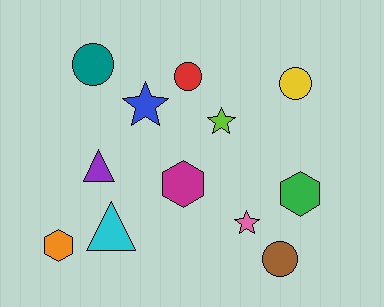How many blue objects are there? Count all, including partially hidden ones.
There is 1 blue object.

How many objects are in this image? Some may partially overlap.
There are 12 objects.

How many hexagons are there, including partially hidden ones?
There are 3 hexagons.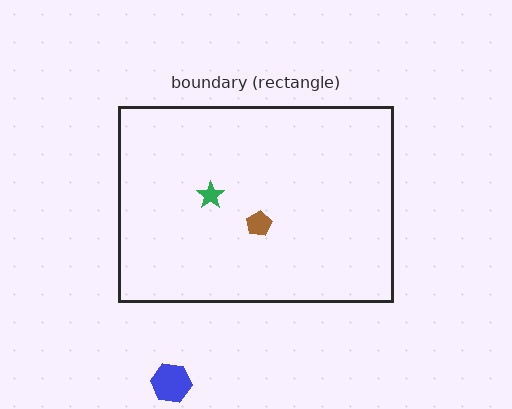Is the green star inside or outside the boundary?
Inside.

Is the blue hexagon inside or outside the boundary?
Outside.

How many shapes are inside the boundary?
2 inside, 1 outside.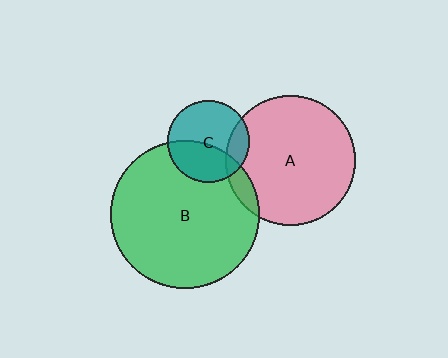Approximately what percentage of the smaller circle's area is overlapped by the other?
Approximately 20%.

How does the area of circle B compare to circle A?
Approximately 1.3 times.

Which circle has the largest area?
Circle B (green).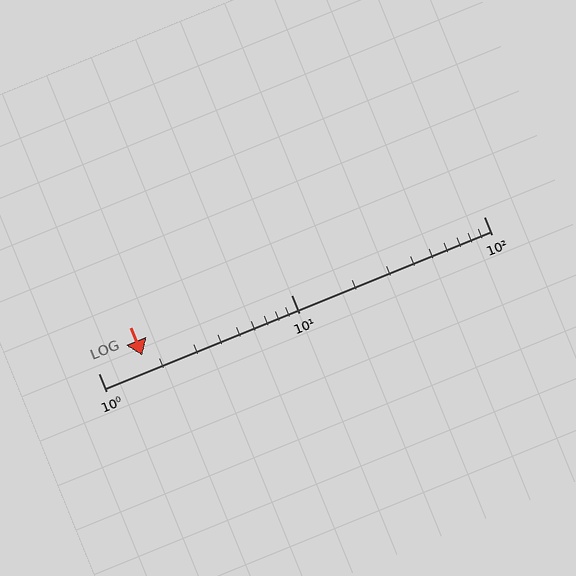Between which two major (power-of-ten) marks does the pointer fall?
The pointer is between 1 and 10.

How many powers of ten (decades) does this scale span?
The scale spans 2 decades, from 1 to 100.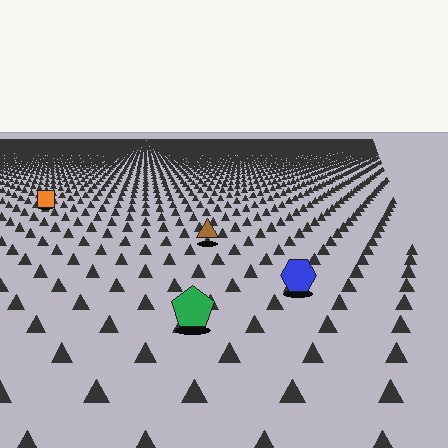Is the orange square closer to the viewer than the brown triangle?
No. The brown triangle is closer — you can tell from the texture gradient: the ground texture is coarser near it.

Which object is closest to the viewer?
The green pentagon is closest. The texture marks near it are larger and more spread out.